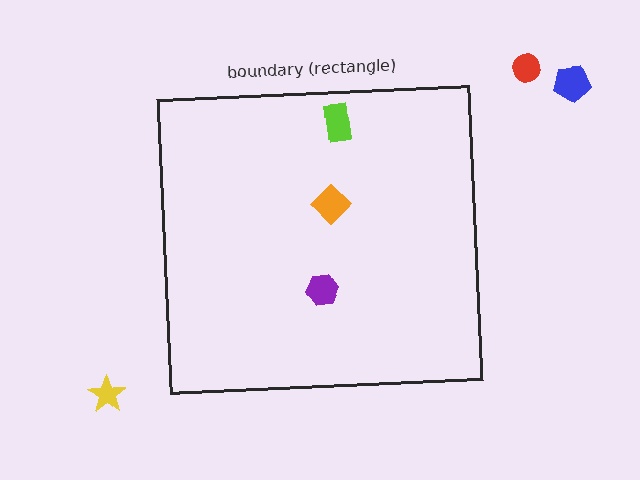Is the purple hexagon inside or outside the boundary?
Inside.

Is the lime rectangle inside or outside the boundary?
Inside.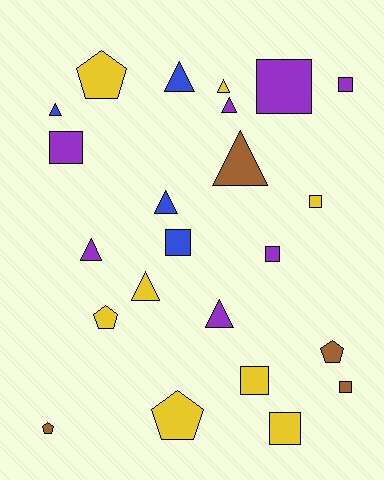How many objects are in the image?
There are 23 objects.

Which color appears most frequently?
Yellow, with 8 objects.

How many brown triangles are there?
There is 1 brown triangle.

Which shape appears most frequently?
Triangle, with 9 objects.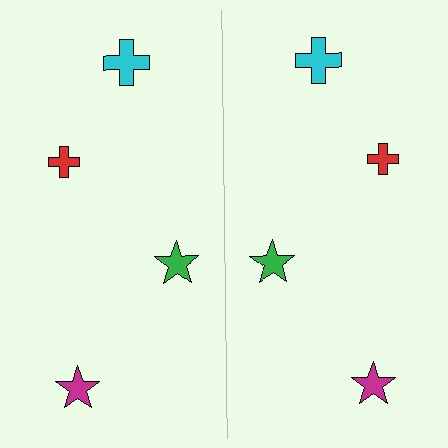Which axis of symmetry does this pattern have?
The pattern has a vertical axis of symmetry running through the center of the image.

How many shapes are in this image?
There are 8 shapes in this image.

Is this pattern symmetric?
Yes, this pattern has bilateral (reflection) symmetry.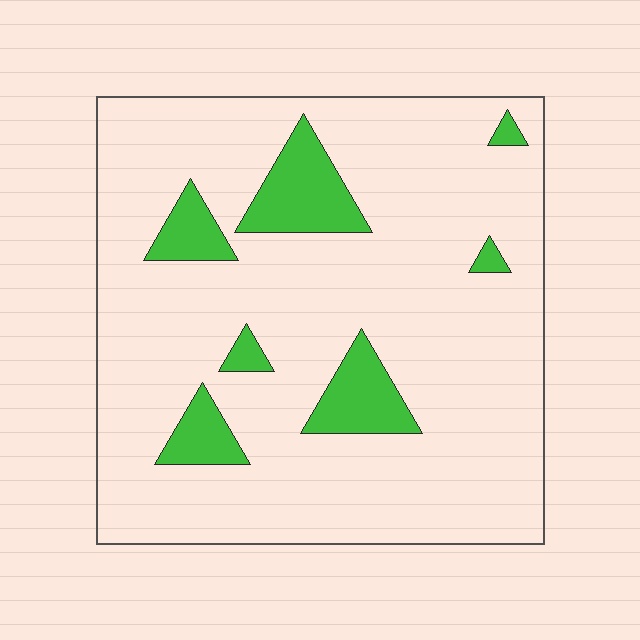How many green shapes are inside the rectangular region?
7.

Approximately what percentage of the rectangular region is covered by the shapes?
Approximately 15%.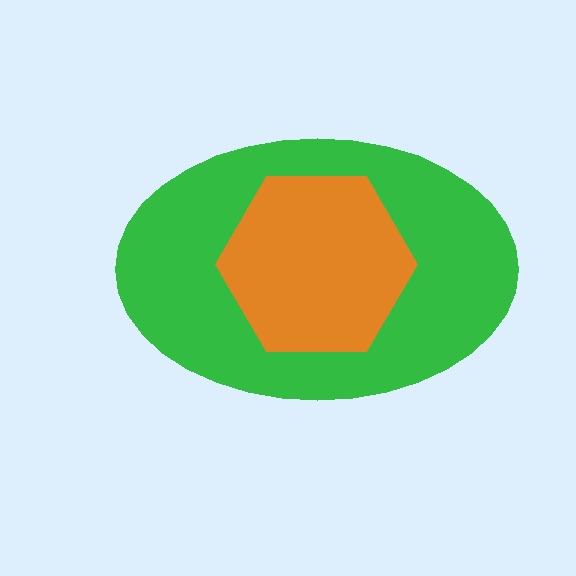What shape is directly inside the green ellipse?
The orange hexagon.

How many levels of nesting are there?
2.